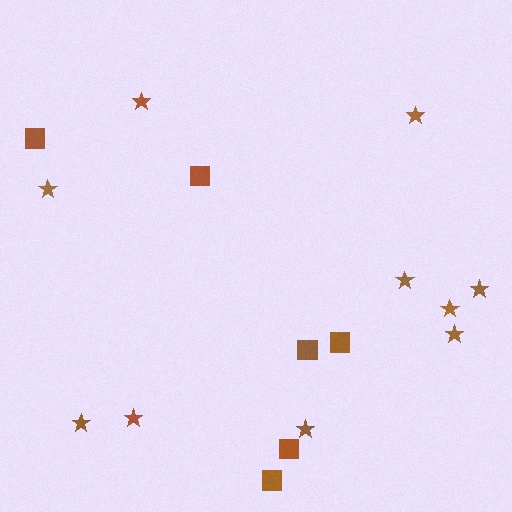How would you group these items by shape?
There are 2 groups: one group of squares (6) and one group of stars (10).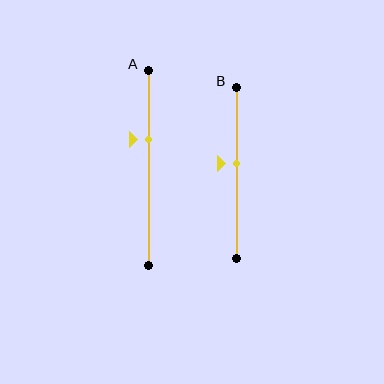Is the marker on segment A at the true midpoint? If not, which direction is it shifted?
No, the marker on segment A is shifted upward by about 15% of the segment length.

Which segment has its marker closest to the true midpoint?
Segment B has its marker closest to the true midpoint.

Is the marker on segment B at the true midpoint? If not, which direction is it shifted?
No, the marker on segment B is shifted upward by about 6% of the segment length.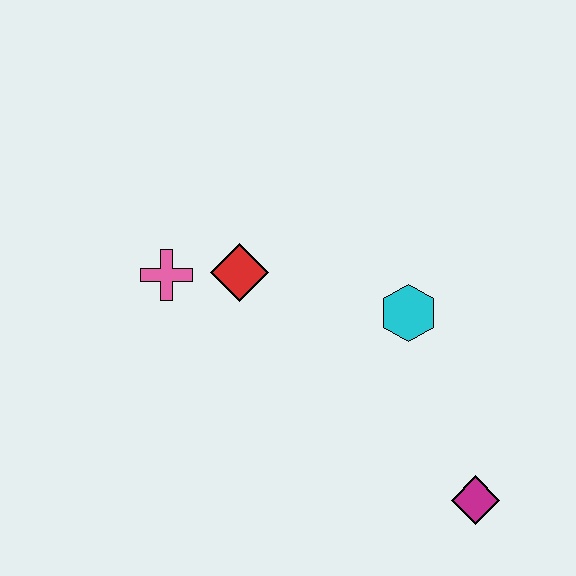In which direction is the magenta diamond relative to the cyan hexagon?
The magenta diamond is below the cyan hexagon.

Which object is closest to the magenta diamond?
The cyan hexagon is closest to the magenta diamond.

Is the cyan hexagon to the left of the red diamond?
No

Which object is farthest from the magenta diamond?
The pink cross is farthest from the magenta diamond.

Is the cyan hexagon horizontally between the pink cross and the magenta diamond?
Yes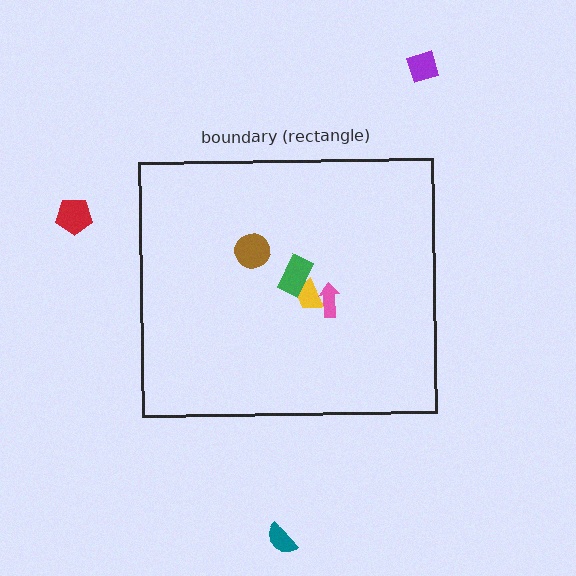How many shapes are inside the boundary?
4 inside, 3 outside.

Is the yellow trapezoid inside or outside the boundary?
Inside.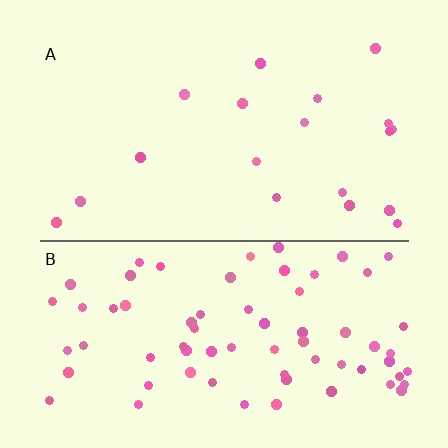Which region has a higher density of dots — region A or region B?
B (the bottom).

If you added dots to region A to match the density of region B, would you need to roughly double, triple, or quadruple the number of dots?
Approximately quadruple.